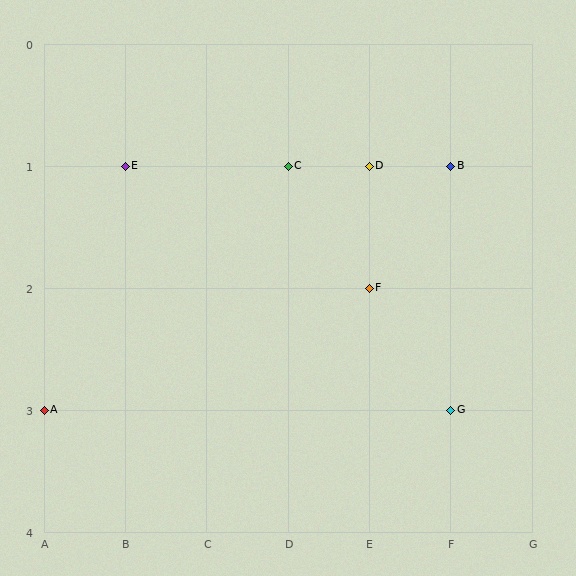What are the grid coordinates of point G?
Point G is at grid coordinates (F, 3).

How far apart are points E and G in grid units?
Points E and G are 4 columns and 2 rows apart (about 4.5 grid units diagonally).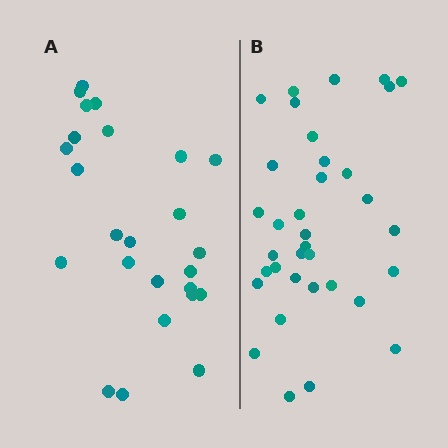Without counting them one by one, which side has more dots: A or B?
Region B (the right region) has more dots.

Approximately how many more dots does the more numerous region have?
Region B has roughly 10 or so more dots than region A.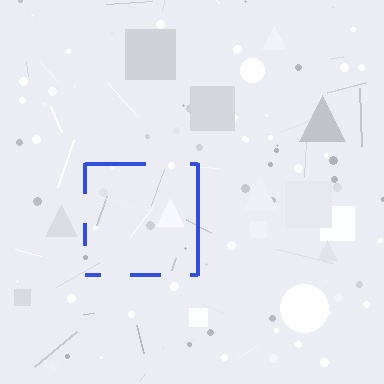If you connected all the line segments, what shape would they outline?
They would outline a square.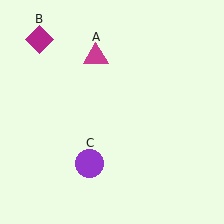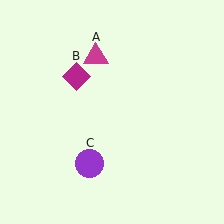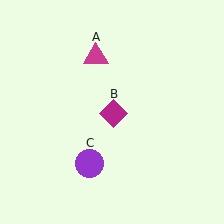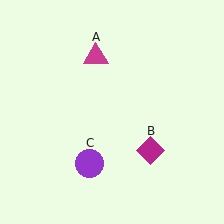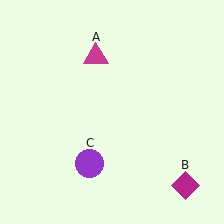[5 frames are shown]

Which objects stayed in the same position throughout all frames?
Magenta triangle (object A) and purple circle (object C) remained stationary.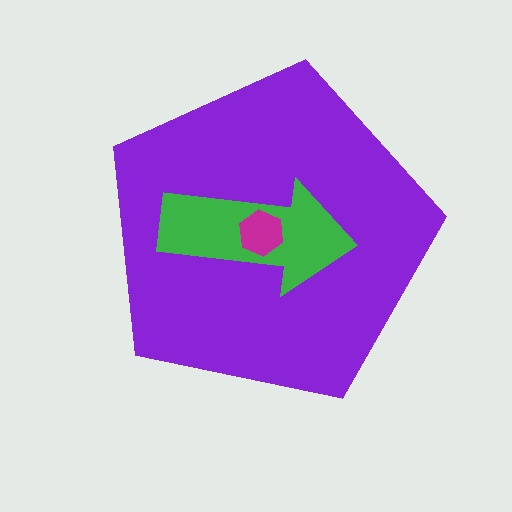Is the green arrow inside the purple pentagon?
Yes.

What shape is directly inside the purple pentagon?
The green arrow.